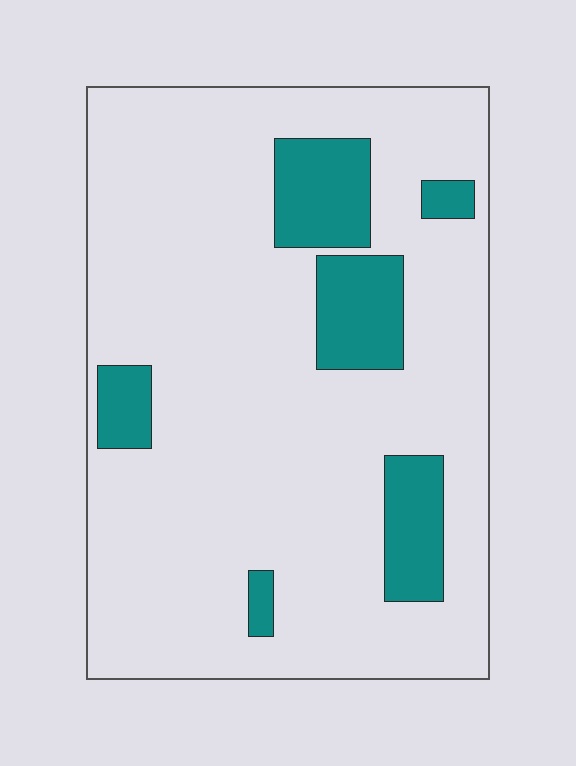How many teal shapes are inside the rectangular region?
6.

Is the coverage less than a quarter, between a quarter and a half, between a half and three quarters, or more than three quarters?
Less than a quarter.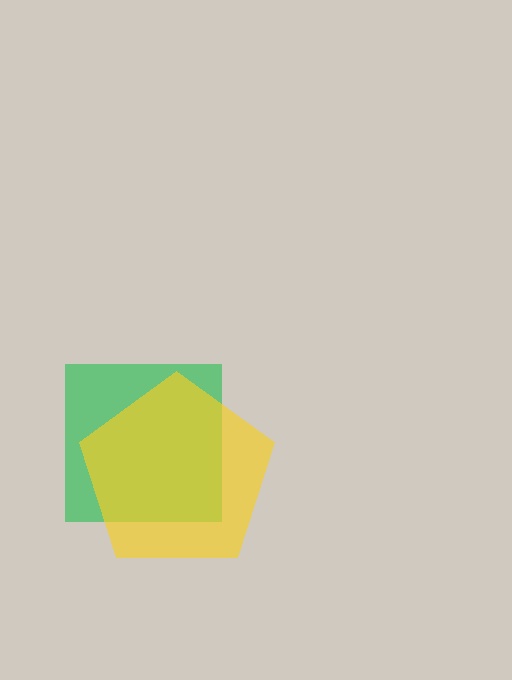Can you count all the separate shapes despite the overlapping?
Yes, there are 2 separate shapes.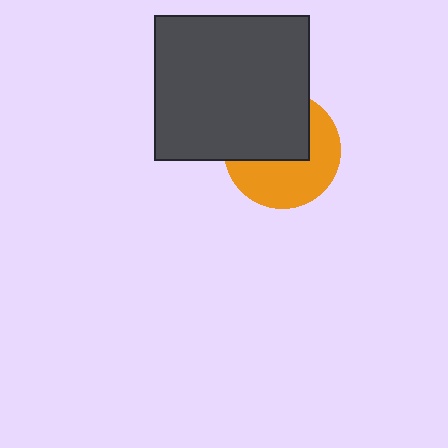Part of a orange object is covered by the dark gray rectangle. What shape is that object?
It is a circle.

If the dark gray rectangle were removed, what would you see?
You would see the complete orange circle.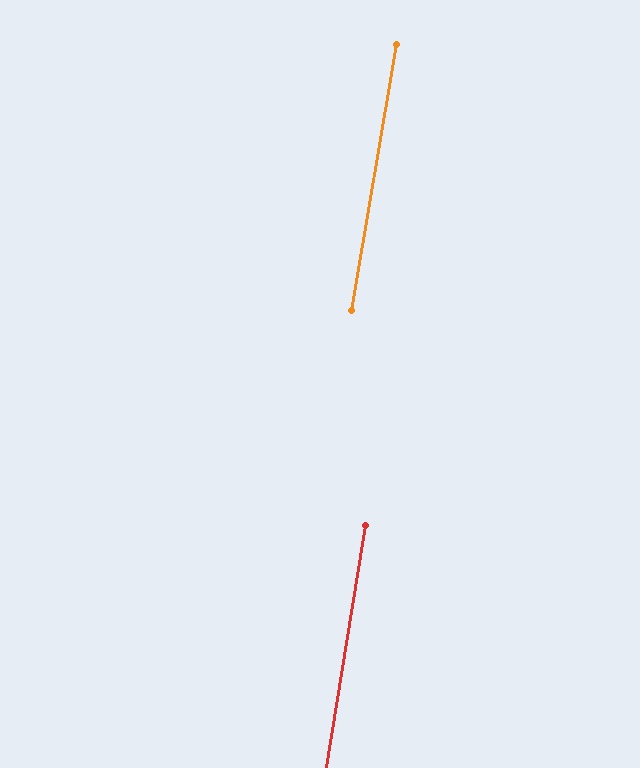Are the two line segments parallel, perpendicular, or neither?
Parallel — their directions differ by only 0.3°.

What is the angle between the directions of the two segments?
Approximately 0 degrees.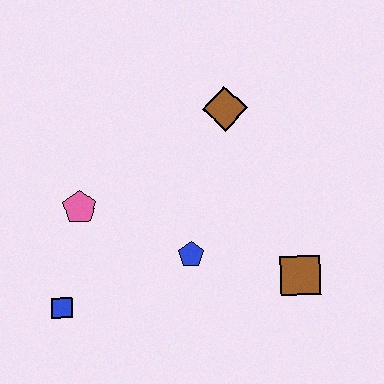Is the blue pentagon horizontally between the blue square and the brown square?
Yes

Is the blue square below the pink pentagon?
Yes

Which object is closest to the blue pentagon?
The brown square is closest to the blue pentagon.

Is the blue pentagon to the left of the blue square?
No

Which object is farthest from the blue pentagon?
The brown diamond is farthest from the blue pentagon.